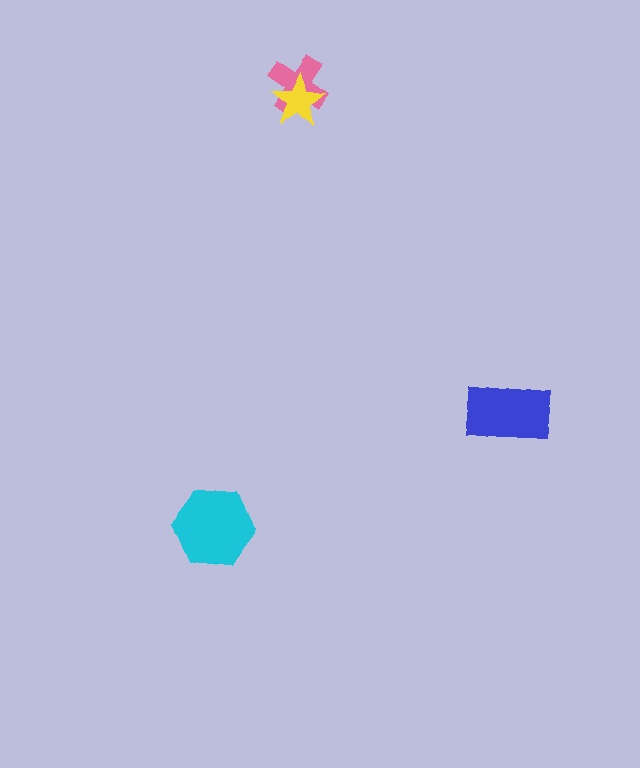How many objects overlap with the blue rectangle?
0 objects overlap with the blue rectangle.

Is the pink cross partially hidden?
Yes, it is partially covered by another shape.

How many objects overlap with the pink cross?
1 object overlaps with the pink cross.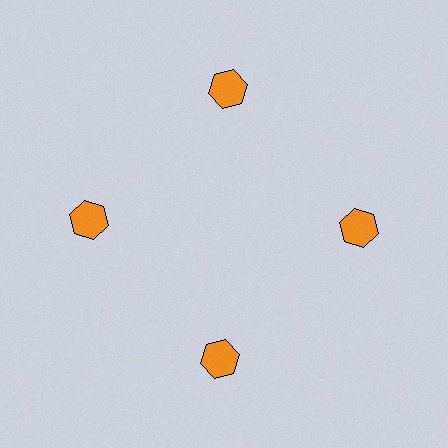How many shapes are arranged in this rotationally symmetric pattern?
There are 4 shapes, arranged in 4 groups of 1.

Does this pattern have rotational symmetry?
Yes, this pattern has 4-fold rotational symmetry. It looks the same after rotating 90 degrees around the center.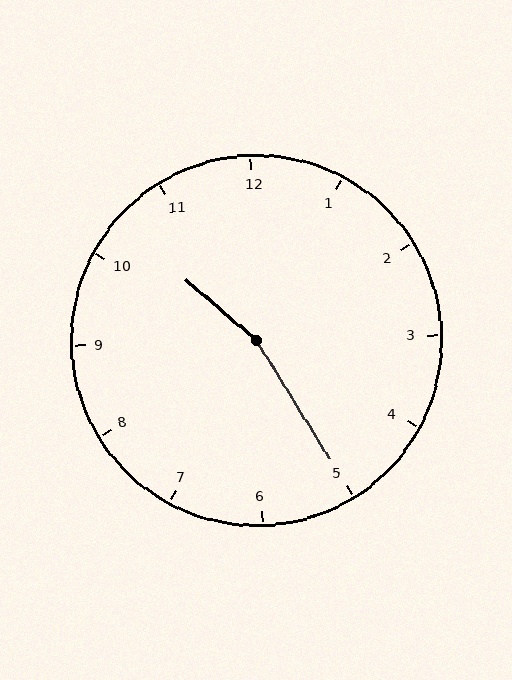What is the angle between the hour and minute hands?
Approximately 162 degrees.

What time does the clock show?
10:25.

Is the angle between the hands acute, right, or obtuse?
It is obtuse.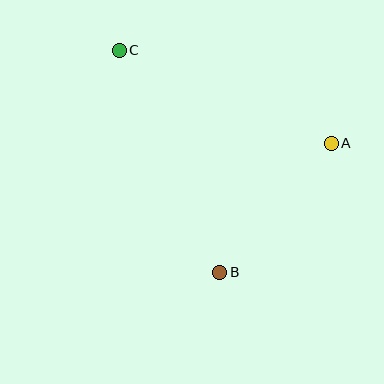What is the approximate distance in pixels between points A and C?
The distance between A and C is approximately 232 pixels.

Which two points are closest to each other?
Points A and B are closest to each other.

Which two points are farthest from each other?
Points B and C are farthest from each other.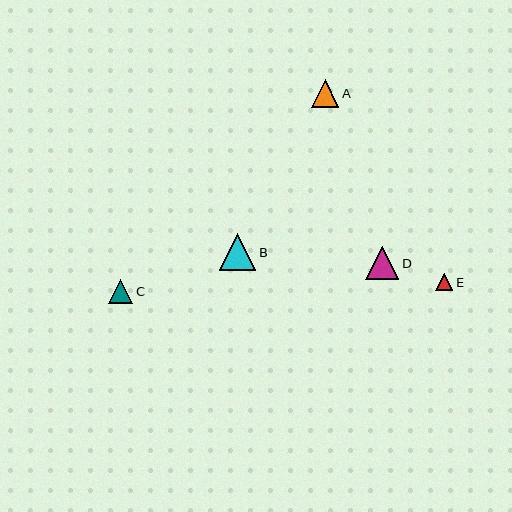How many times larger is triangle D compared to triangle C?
Triangle D is approximately 1.4 times the size of triangle C.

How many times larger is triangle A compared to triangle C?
Triangle A is approximately 1.1 times the size of triangle C.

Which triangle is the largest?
Triangle B is the largest with a size of approximately 37 pixels.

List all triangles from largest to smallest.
From largest to smallest: B, D, A, C, E.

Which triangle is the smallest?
Triangle E is the smallest with a size of approximately 17 pixels.